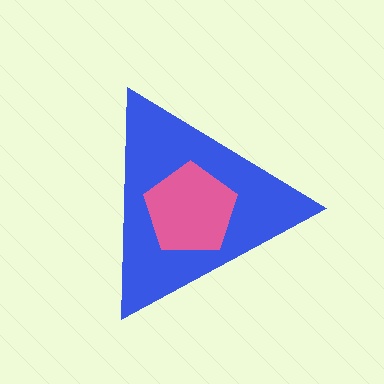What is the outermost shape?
The blue triangle.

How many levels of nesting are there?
2.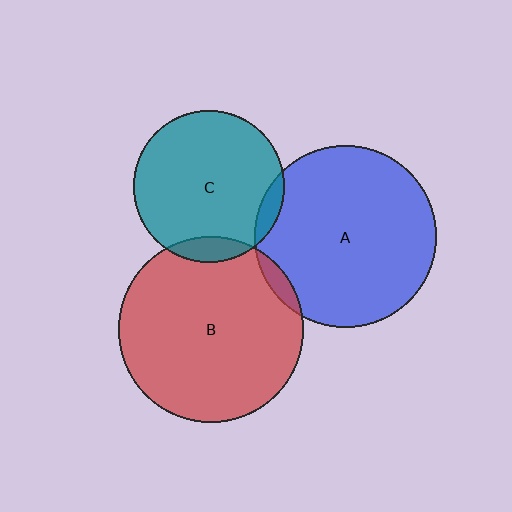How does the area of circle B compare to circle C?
Approximately 1.5 times.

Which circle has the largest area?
Circle B (red).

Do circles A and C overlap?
Yes.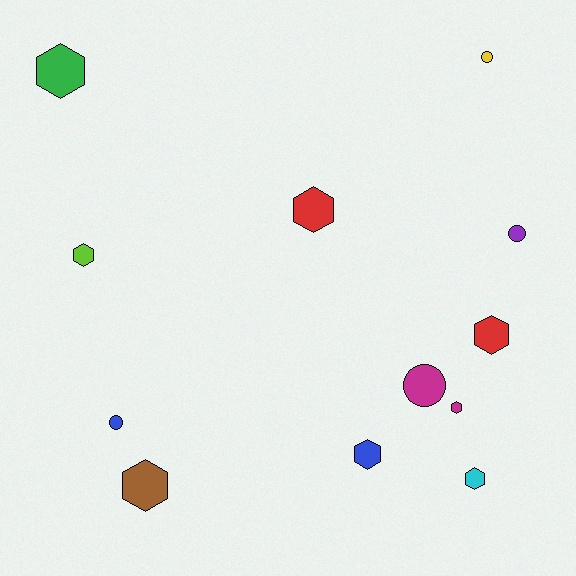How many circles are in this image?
There are 4 circles.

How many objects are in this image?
There are 12 objects.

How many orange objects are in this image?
There are no orange objects.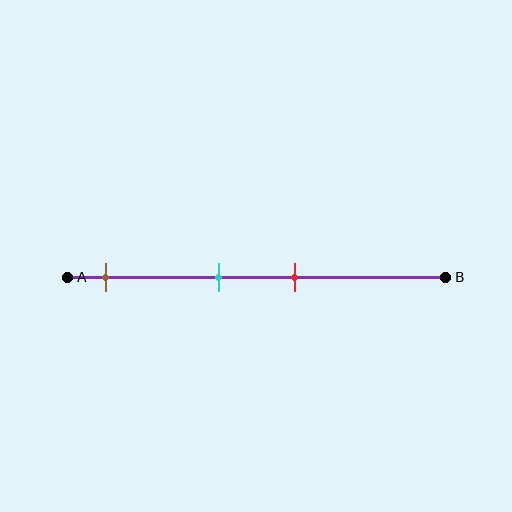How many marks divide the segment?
There are 3 marks dividing the segment.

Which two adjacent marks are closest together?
The cyan and red marks are the closest adjacent pair.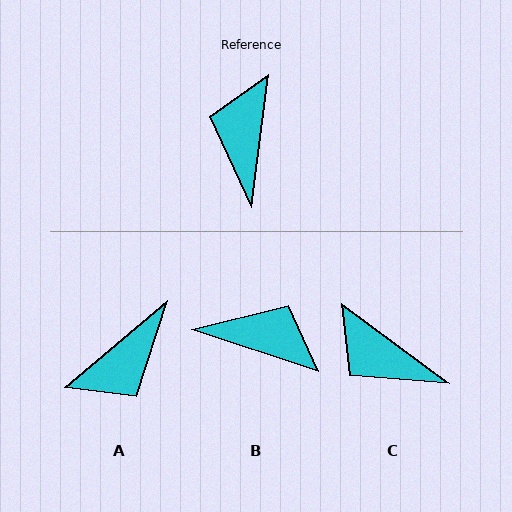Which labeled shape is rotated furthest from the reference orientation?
A, about 138 degrees away.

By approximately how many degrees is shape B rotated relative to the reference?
Approximately 101 degrees clockwise.